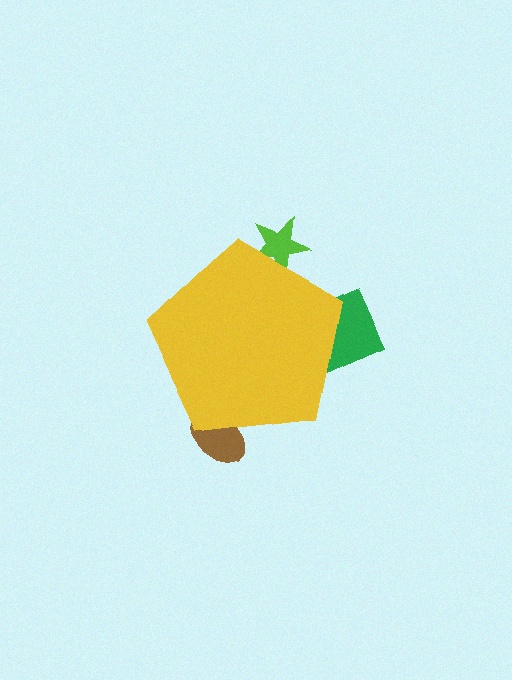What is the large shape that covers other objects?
A yellow pentagon.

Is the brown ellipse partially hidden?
Yes, the brown ellipse is partially hidden behind the yellow pentagon.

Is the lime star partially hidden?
Yes, the lime star is partially hidden behind the yellow pentagon.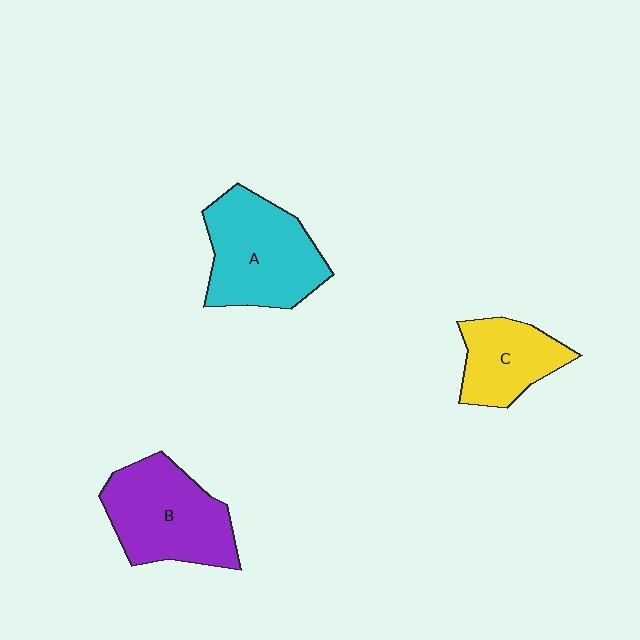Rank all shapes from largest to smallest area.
From largest to smallest: A (cyan), B (purple), C (yellow).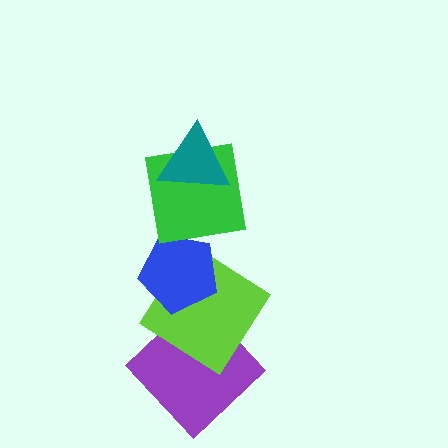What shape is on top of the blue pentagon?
The green square is on top of the blue pentagon.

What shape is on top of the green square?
The teal triangle is on top of the green square.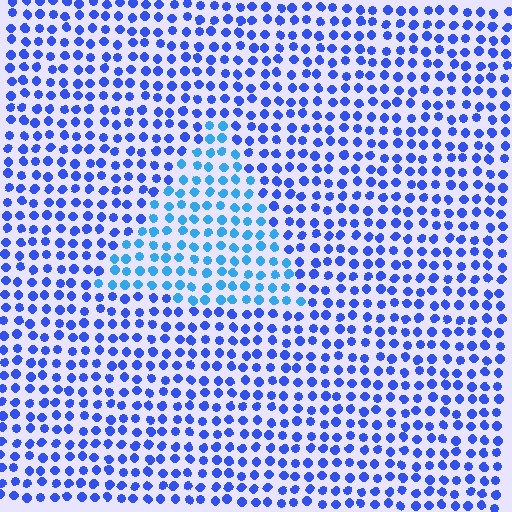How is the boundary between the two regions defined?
The boundary is defined purely by a slight shift in hue (about 28 degrees). Spacing, size, and orientation are identical on both sides.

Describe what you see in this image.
The image is filled with small blue elements in a uniform arrangement. A triangle-shaped region is visible where the elements are tinted to a slightly different hue, forming a subtle color boundary.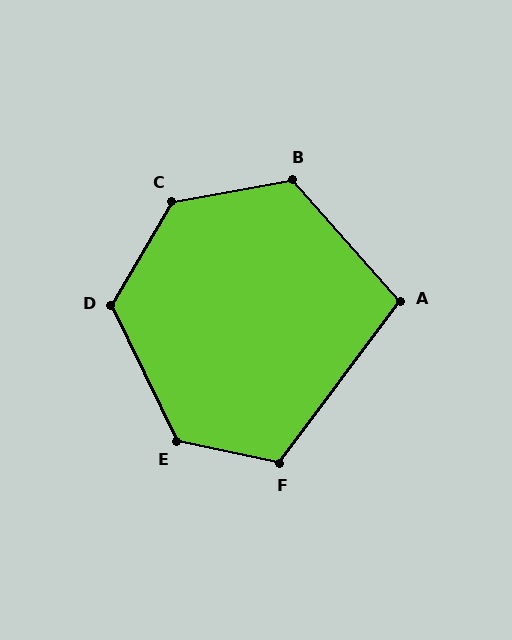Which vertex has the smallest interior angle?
A, at approximately 102 degrees.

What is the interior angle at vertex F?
Approximately 115 degrees (obtuse).